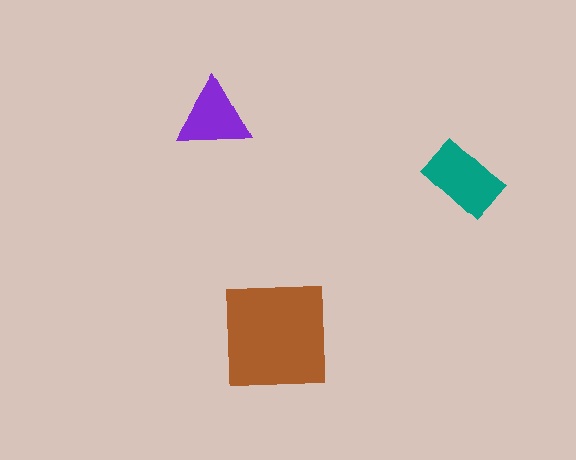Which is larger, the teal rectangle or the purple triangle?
The teal rectangle.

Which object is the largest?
The brown square.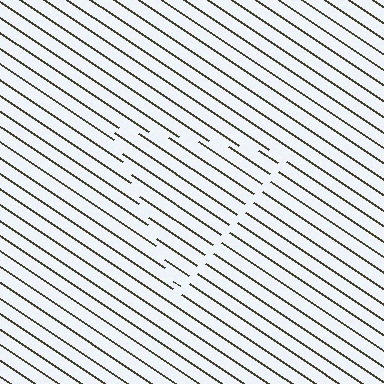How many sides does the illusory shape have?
3 sides — the line-ends trace a triangle.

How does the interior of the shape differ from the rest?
The interior of the shape contains the same grating, shifted by half a period — the contour is defined by the phase discontinuity where line-ends from the inner and outer gratings abut.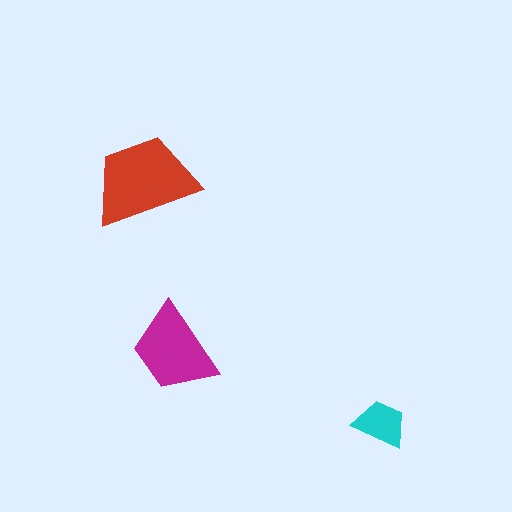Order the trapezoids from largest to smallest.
the red one, the magenta one, the cyan one.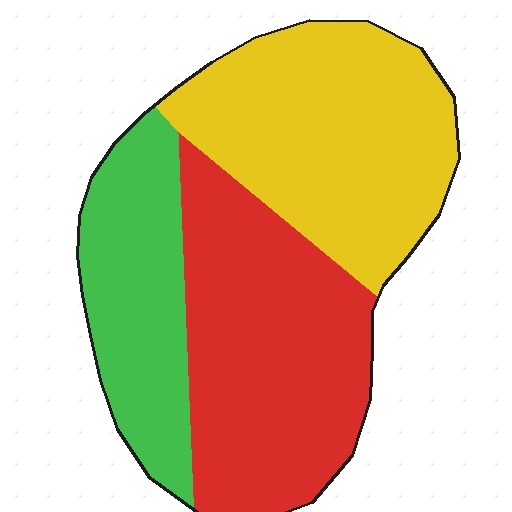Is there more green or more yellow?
Yellow.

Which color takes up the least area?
Green, at roughly 25%.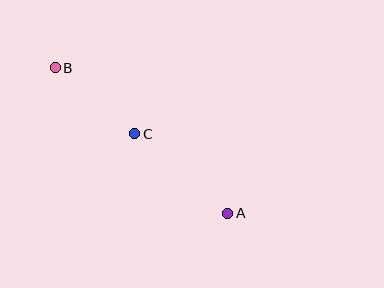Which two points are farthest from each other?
Points A and B are farthest from each other.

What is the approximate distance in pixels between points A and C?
The distance between A and C is approximately 122 pixels.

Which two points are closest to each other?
Points B and C are closest to each other.